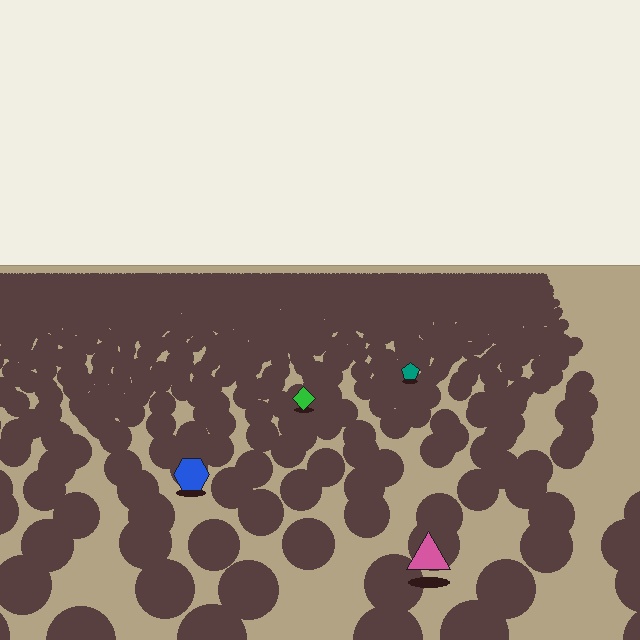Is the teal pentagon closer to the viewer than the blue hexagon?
No. The blue hexagon is closer — you can tell from the texture gradient: the ground texture is coarser near it.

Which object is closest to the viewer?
The pink triangle is closest. The texture marks near it are larger and more spread out.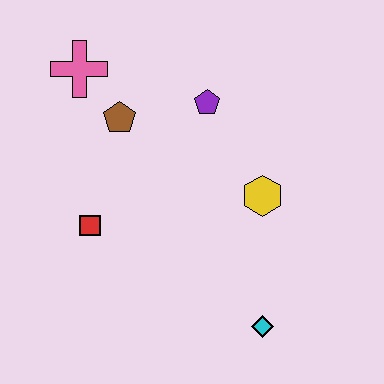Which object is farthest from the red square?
The cyan diamond is farthest from the red square.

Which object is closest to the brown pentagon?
The pink cross is closest to the brown pentagon.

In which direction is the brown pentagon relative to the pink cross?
The brown pentagon is below the pink cross.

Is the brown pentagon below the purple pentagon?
Yes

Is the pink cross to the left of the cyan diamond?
Yes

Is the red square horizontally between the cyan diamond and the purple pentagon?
No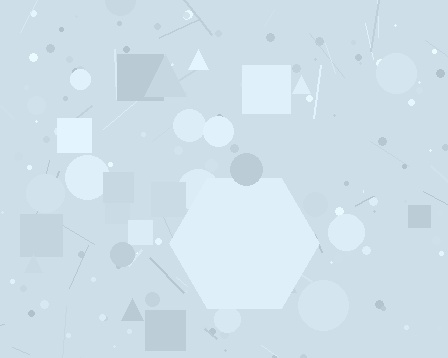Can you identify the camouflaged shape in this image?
The camouflaged shape is a hexagon.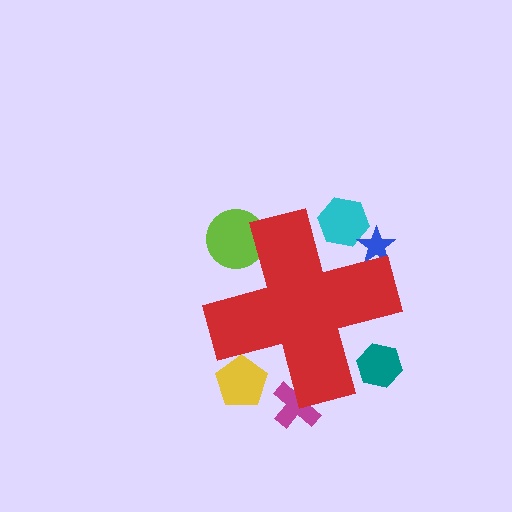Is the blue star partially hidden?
Yes, the blue star is partially hidden behind the red cross.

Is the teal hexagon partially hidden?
Yes, the teal hexagon is partially hidden behind the red cross.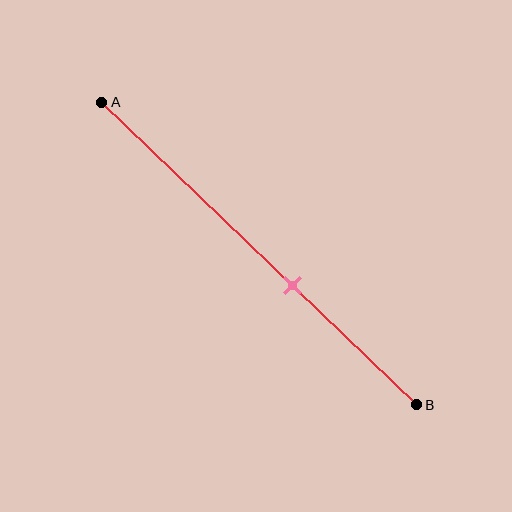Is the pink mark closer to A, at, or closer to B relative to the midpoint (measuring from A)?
The pink mark is closer to point B than the midpoint of segment AB.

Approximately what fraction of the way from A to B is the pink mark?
The pink mark is approximately 60% of the way from A to B.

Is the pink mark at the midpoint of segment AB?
No, the mark is at about 60% from A, not at the 50% midpoint.